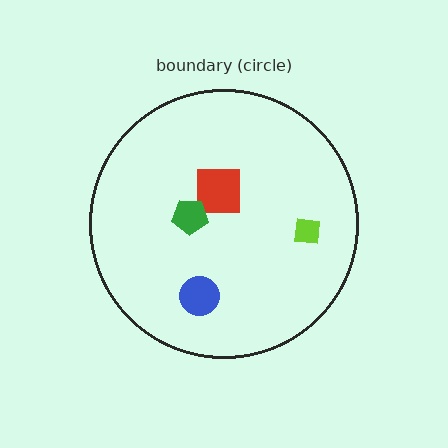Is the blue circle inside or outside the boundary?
Inside.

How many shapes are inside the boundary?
4 inside, 0 outside.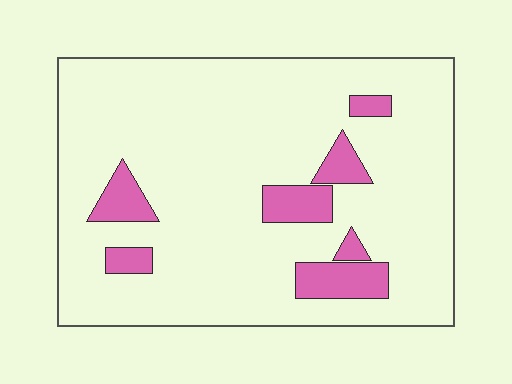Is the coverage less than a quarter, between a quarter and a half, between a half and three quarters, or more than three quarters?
Less than a quarter.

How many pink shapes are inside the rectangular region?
7.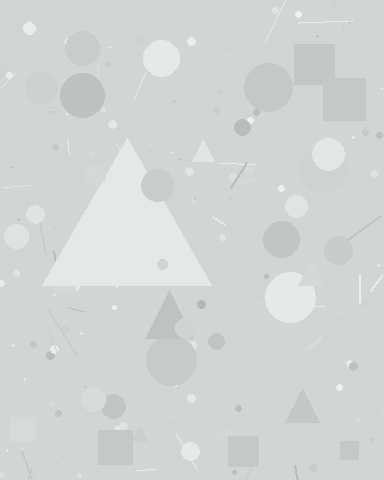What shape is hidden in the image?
A triangle is hidden in the image.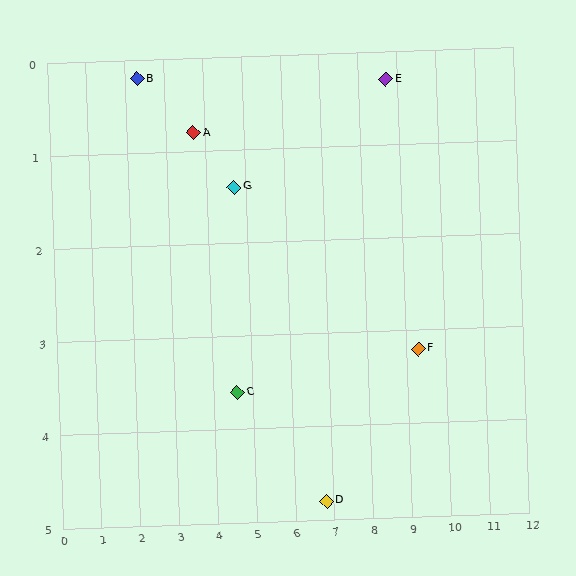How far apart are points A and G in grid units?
Points A and G are about 1.2 grid units apart.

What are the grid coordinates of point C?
Point C is at approximately (4.6, 3.6).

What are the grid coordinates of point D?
Point D is at approximately (6.8, 4.8).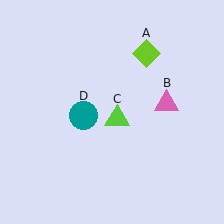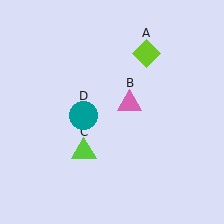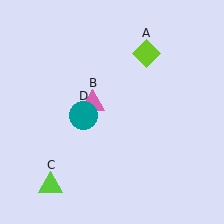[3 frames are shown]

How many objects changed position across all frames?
2 objects changed position: pink triangle (object B), lime triangle (object C).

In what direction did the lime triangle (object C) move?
The lime triangle (object C) moved down and to the left.